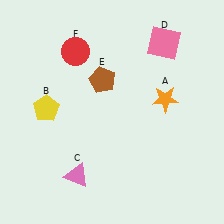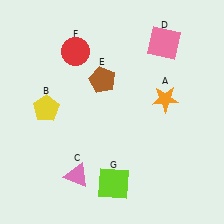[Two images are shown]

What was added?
A lime square (G) was added in Image 2.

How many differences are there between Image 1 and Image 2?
There is 1 difference between the two images.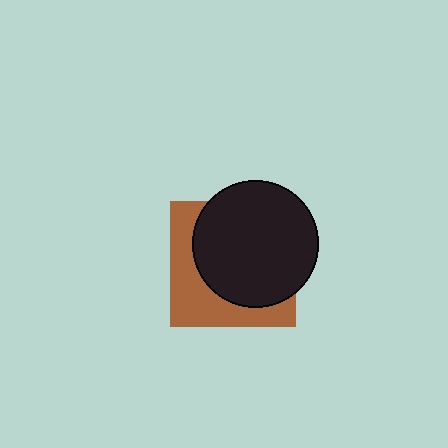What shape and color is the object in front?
The object in front is a black circle.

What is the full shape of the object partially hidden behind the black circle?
The partially hidden object is a brown square.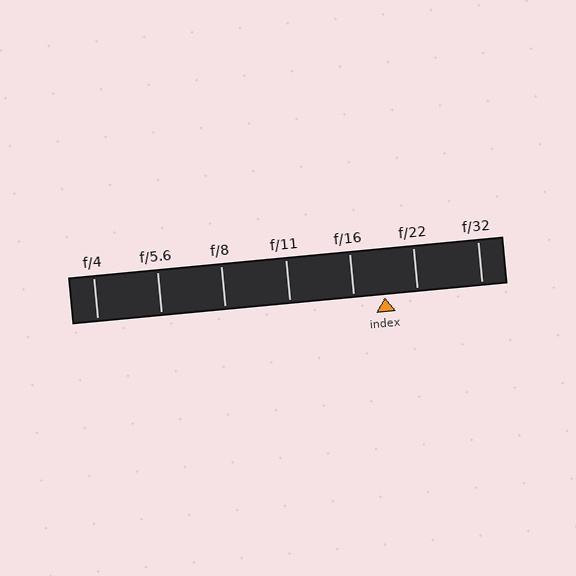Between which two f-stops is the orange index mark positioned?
The index mark is between f/16 and f/22.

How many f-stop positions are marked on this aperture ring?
There are 7 f-stop positions marked.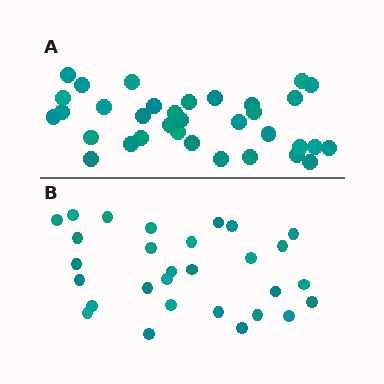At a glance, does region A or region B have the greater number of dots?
Region A (the top region) has more dots.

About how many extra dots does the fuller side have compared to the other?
Region A has about 5 more dots than region B.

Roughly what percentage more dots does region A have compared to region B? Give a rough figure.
About 15% more.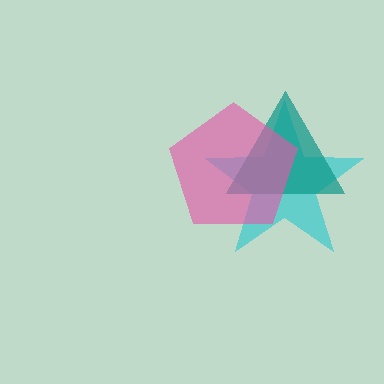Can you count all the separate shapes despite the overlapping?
Yes, there are 3 separate shapes.